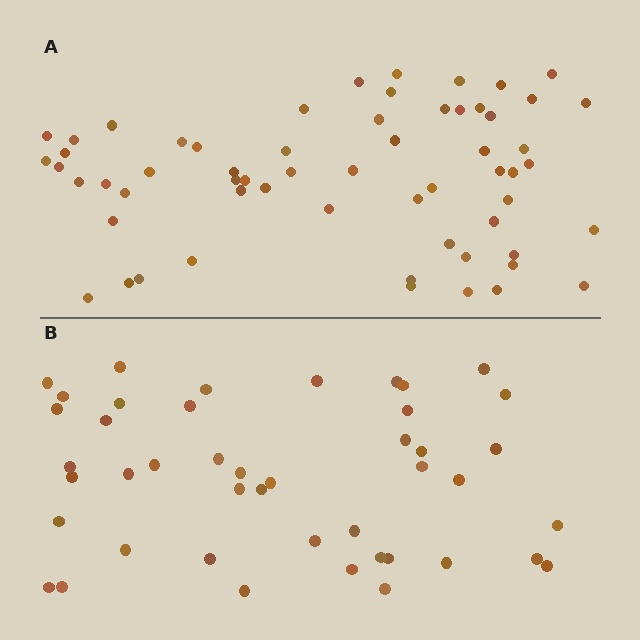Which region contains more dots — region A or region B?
Region A (the top region) has more dots.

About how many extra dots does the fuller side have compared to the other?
Region A has approximately 15 more dots than region B.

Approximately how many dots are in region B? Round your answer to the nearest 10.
About 40 dots. (The exact count is 44, which rounds to 40.)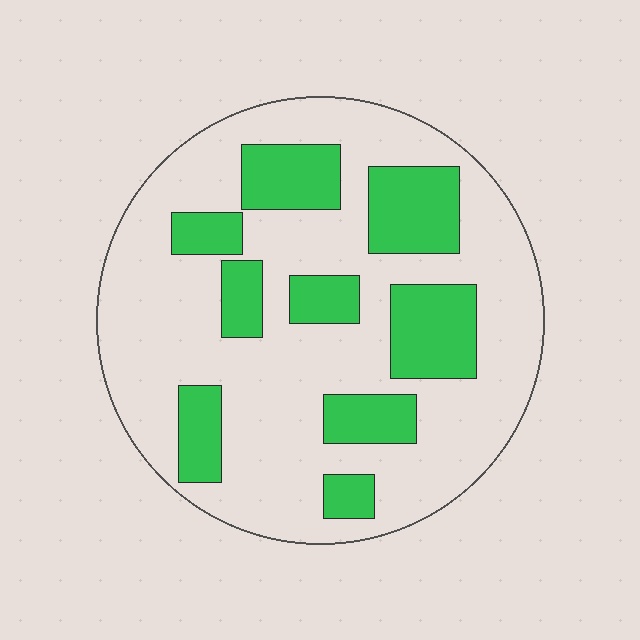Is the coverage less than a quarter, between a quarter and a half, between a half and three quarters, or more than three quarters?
Between a quarter and a half.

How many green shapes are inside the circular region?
9.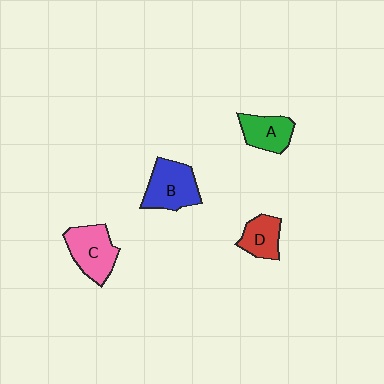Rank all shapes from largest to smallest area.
From largest to smallest: B (blue), C (pink), A (green), D (red).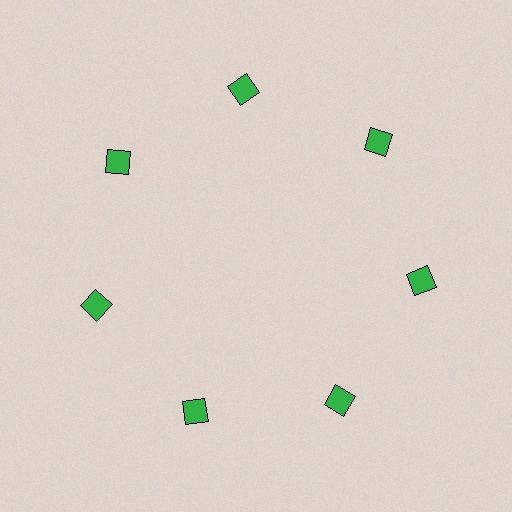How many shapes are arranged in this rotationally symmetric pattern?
There are 7 shapes, arranged in 7 groups of 1.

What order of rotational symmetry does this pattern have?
This pattern has 7-fold rotational symmetry.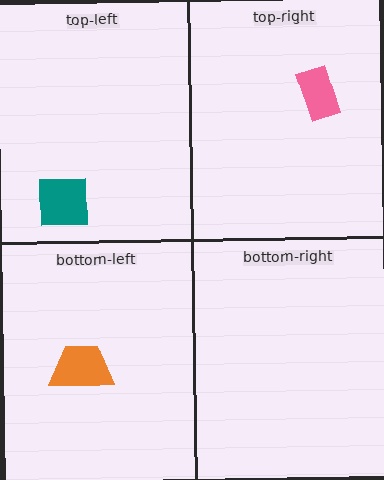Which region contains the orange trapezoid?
The bottom-left region.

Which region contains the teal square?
The top-left region.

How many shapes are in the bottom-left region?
1.